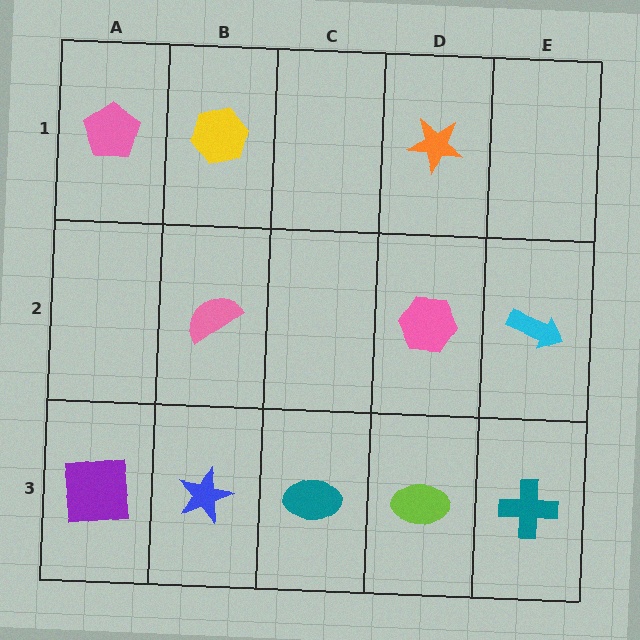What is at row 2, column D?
A pink hexagon.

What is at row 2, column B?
A pink semicircle.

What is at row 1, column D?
An orange star.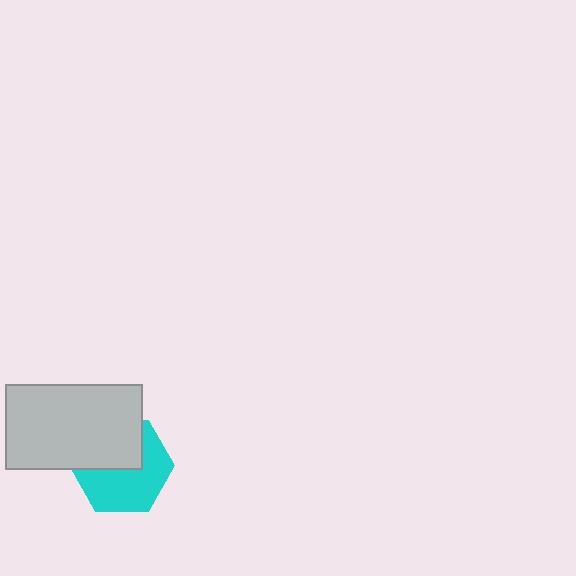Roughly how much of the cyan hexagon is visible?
About half of it is visible (roughly 58%).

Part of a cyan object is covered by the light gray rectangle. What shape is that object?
It is a hexagon.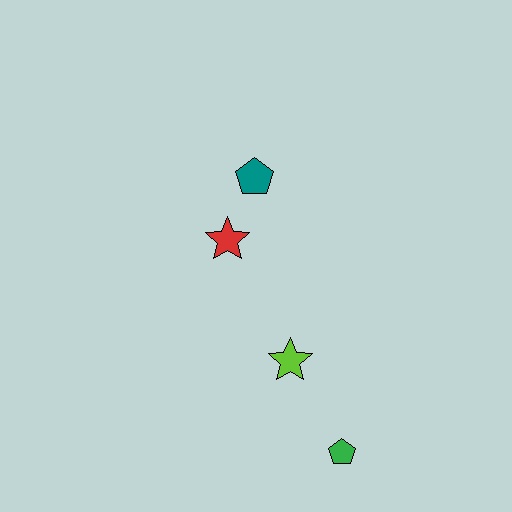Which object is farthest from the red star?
The green pentagon is farthest from the red star.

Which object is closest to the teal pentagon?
The red star is closest to the teal pentagon.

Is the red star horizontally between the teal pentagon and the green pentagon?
No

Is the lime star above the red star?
No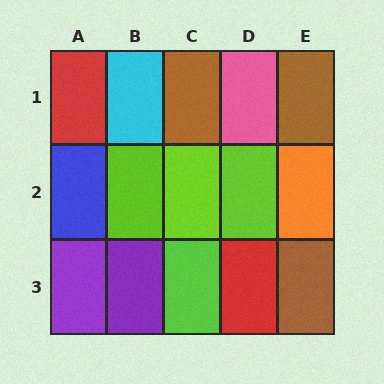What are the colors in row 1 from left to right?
Red, cyan, brown, pink, brown.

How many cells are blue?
1 cell is blue.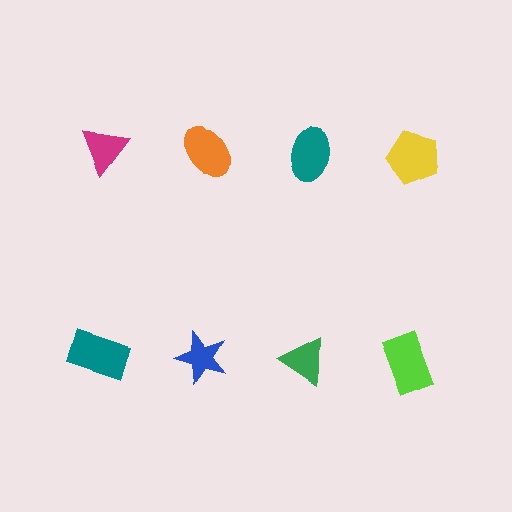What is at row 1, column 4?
A yellow pentagon.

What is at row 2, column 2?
A blue star.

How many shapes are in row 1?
4 shapes.